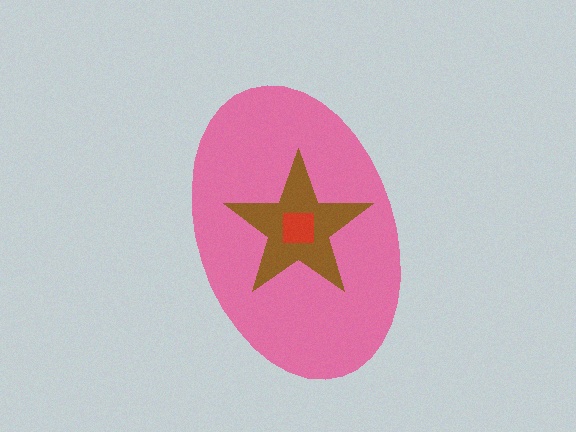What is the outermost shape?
The pink ellipse.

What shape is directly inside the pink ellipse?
The brown star.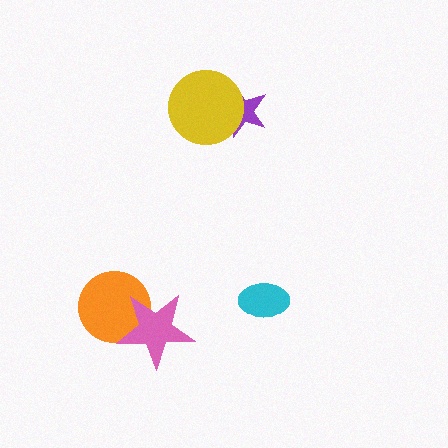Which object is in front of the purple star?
The yellow circle is in front of the purple star.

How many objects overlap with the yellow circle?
1 object overlaps with the yellow circle.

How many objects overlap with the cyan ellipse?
0 objects overlap with the cyan ellipse.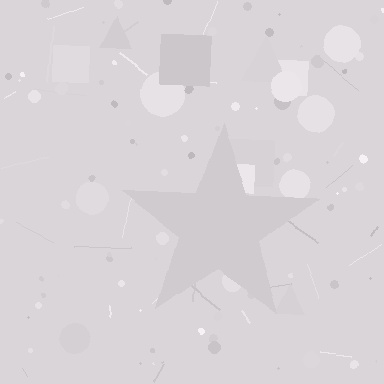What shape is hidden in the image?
A star is hidden in the image.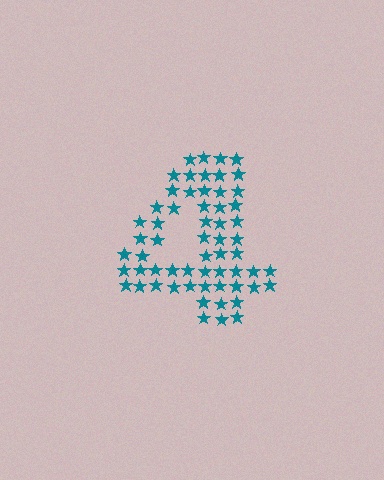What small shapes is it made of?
It is made of small stars.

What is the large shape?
The large shape is the digit 4.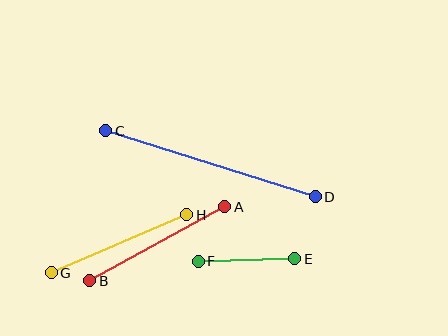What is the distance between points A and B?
The distance is approximately 154 pixels.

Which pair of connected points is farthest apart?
Points C and D are farthest apart.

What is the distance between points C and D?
The distance is approximately 220 pixels.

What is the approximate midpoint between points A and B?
The midpoint is at approximately (157, 244) pixels.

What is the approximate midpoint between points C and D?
The midpoint is at approximately (211, 164) pixels.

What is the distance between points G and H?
The distance is approximately 147 pixels.